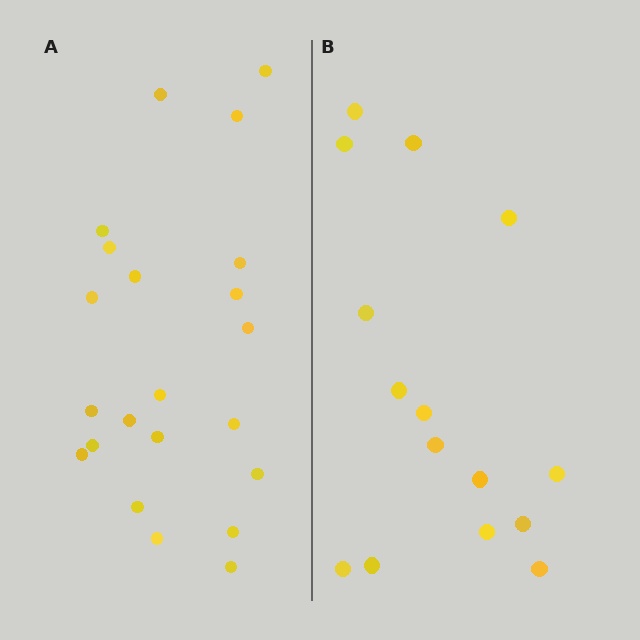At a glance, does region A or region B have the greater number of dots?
Region A (the left region) has more dots.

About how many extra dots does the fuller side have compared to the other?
Region A has roughly 8 or so more dots than region B.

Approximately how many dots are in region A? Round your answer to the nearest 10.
About 20 dots. (The exact count is 22, which rounds to 20.)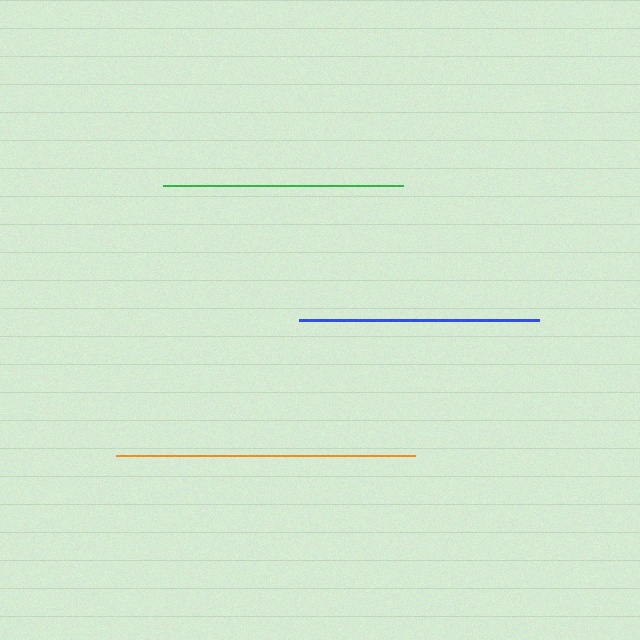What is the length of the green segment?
The green segment is approximately 240 pixels long.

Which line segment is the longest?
The orange line is the longest at approximately 299 pixels.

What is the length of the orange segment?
The orange segment is approximately 299 pixels long.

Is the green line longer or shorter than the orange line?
The orange line is longer than the green line.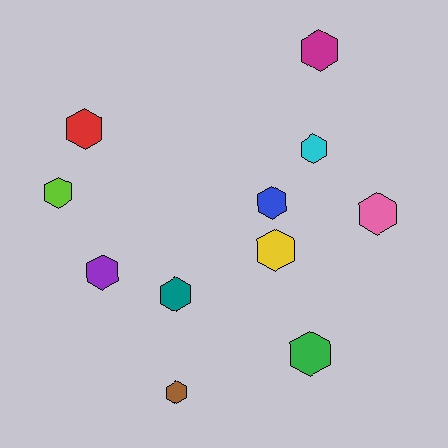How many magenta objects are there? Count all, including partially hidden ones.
There is 1 magenta object.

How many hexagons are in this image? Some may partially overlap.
There are 11 hexagons.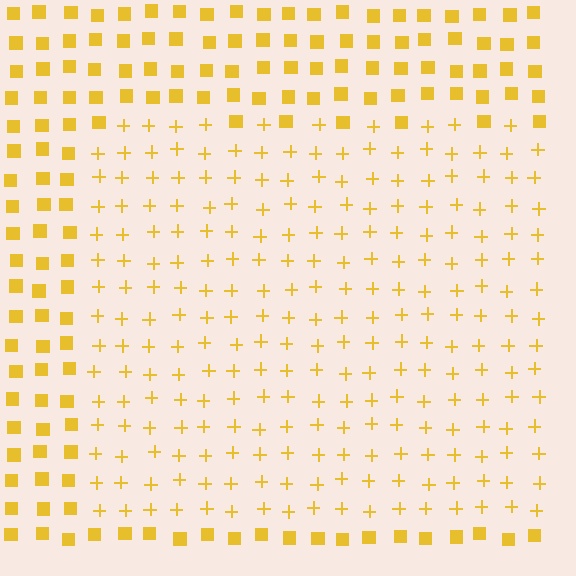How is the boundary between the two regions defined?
The boundary is defined by a change in element shape: plus signs inside vs. squares outside. All elements share the same color and spacing.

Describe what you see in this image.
The image is filled with small yellow elements arranged in a uniform grid. A rectangle-shaped region contains plus signs, while the surrounding area contains squares. The boundary is defined purely by the change in element shape.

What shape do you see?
I see a rectangle.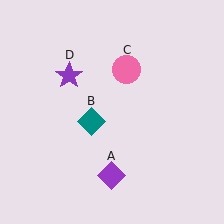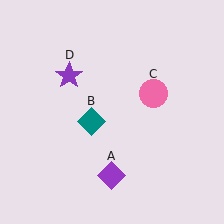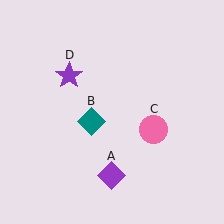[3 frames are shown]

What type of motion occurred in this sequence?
The pink circle (object C) rotated clockwise around the center of the scene.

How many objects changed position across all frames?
1 object changed position: pink circle (object C).